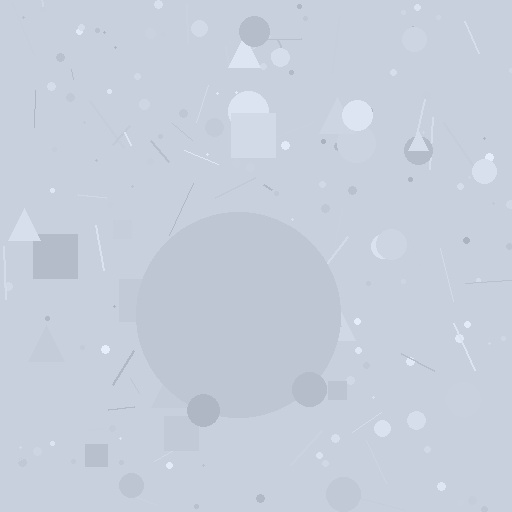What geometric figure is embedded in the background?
A circle is embedded in the background.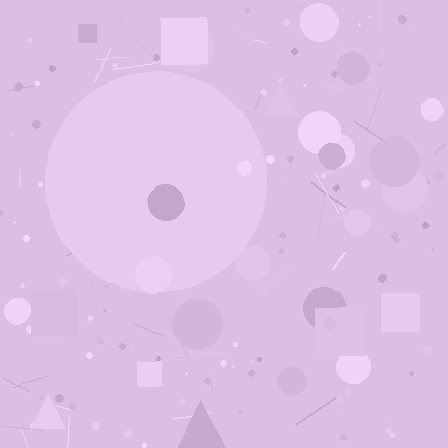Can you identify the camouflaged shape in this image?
The camouflaged shape is a circle.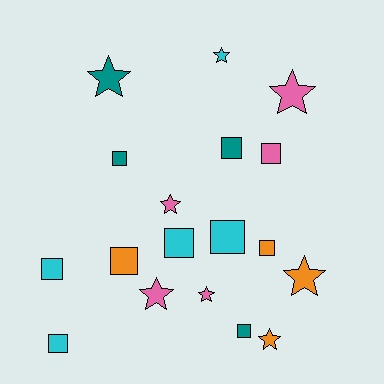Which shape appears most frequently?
Square, with 10 objects.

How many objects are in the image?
There are 18 objects.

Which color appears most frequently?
Cyan, with 5 objects.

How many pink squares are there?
There is 1 pink square.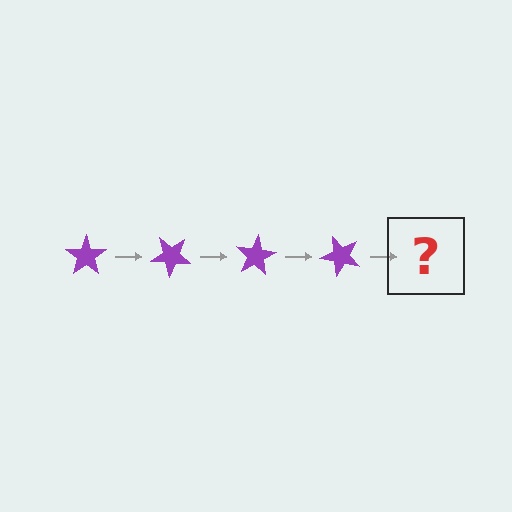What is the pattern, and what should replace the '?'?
The pattern is that the star rotates 40 degrees each step. The '?' should be a purple star rotated 160 degrees.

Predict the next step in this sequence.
The next step is a purple star rotated 160 degrees.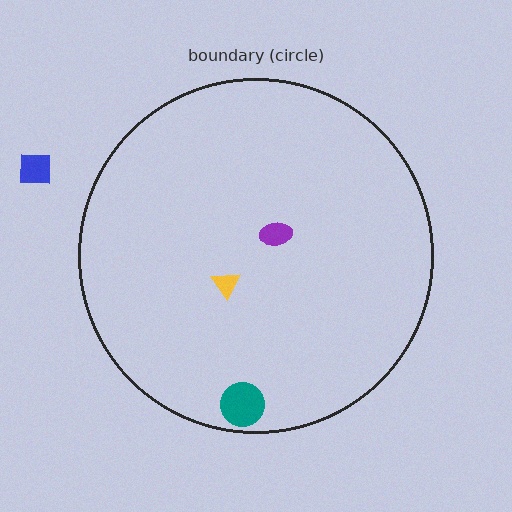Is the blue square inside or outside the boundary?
Outside.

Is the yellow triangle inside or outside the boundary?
Inside.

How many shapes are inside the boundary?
3 inside, 1 outside.